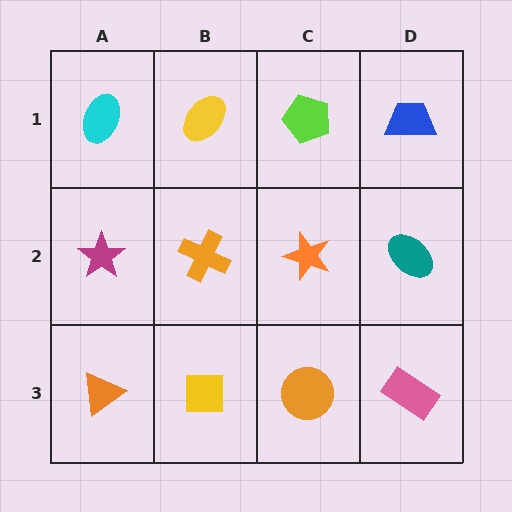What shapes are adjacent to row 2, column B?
A yellow ellipse (row 1, column B), a yellow square (row 3, column B), a magenta star (row 2, column A), an orange star (row 2, column C).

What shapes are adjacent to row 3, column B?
An orange cross (row 2, column B), an orange triangle (row 3, column A), an orange circle (row 3, column C).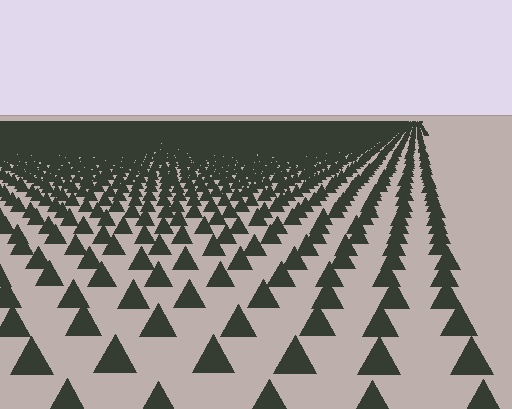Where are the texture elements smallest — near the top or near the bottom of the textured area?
Near the top.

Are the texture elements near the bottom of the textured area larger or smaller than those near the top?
Larger. Near the bottom, elements are closer to the viewer and appear at a bigger on-screen size.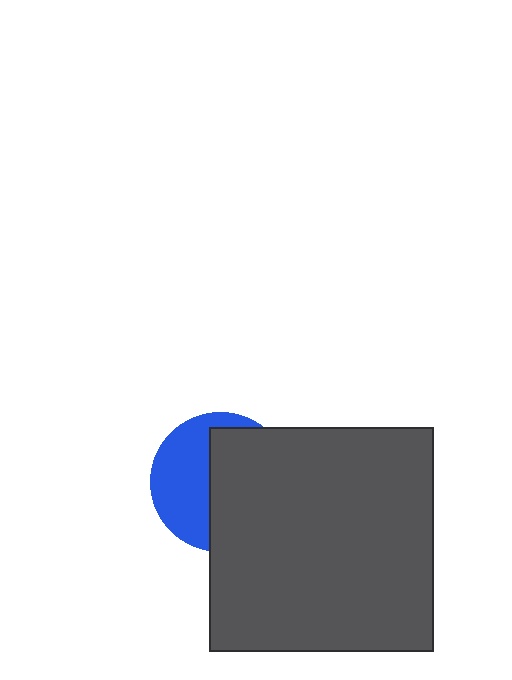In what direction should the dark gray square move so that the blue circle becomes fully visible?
The dark gray square should move right. That is the shortest direction to clear the overlap and leave the blue circle fully visible.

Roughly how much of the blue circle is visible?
A small part of it is visible (roughly 44%).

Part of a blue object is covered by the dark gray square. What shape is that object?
It is a circle.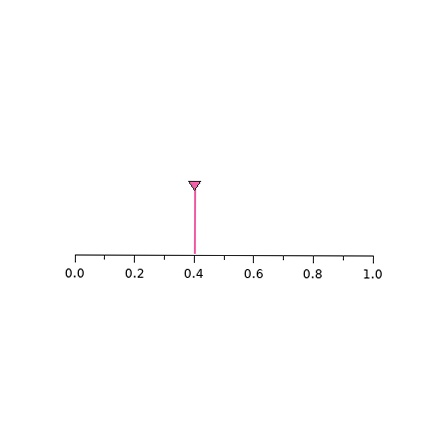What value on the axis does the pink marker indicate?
The marker indicates approximately 0.4.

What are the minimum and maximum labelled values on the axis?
The axis runs from 0.0 to 1.0.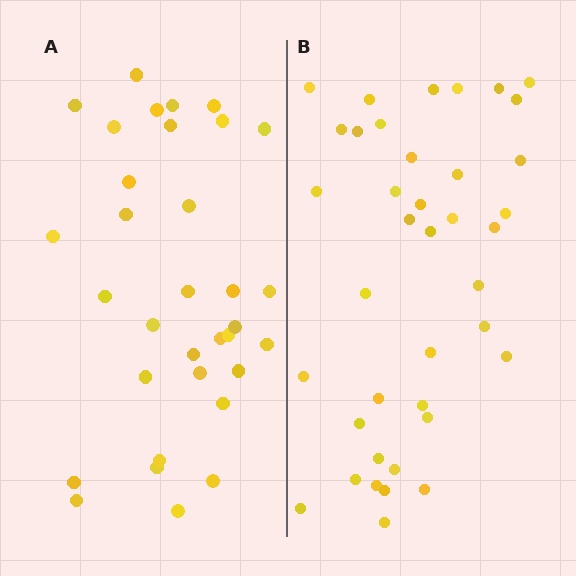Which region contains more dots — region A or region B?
Region B (the right region) has more dots.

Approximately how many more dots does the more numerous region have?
Region B has about 6 more dots than region A.